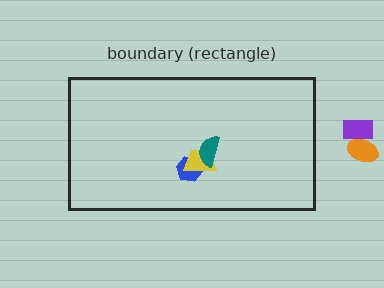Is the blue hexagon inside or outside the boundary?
Inside.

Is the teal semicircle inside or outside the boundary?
Inside.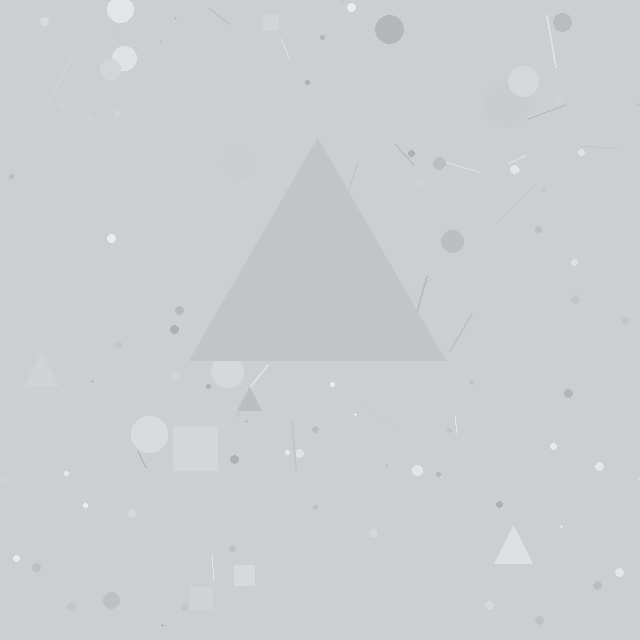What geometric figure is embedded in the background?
A triangle is embedded in the background.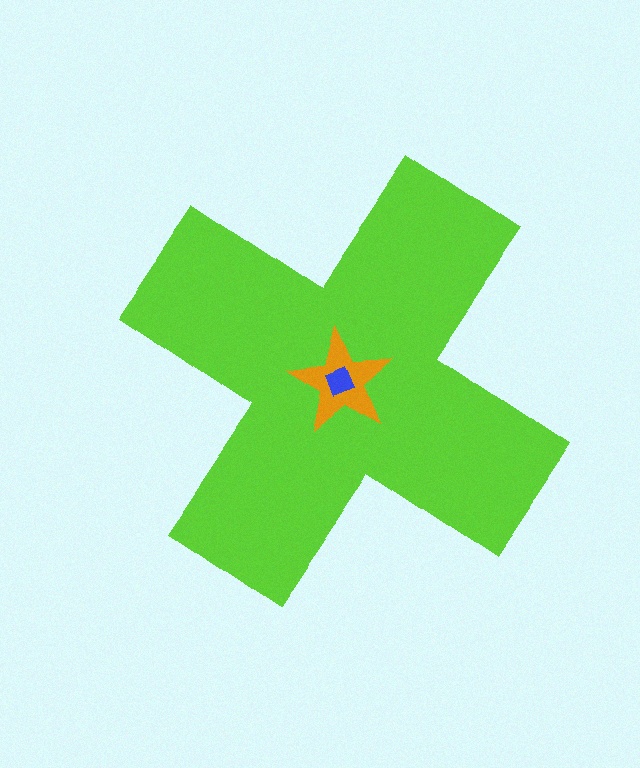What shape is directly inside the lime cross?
The orange star.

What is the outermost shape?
The lime cross.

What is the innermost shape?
The blue diamond.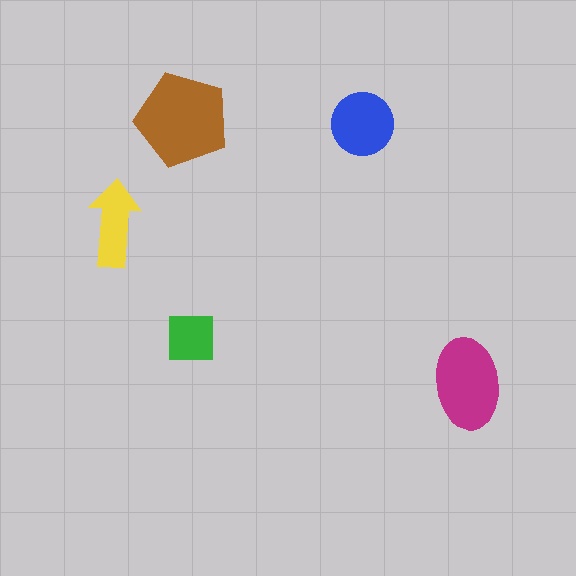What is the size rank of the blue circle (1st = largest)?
3rd.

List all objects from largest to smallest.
The brown pentagon, the magenta ellipse, the blue circle, the yellow arrow, the green square.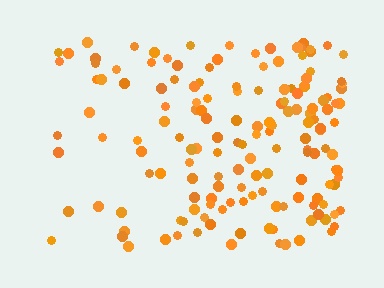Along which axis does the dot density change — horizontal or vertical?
Horizontal.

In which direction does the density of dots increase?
From left to right, with the right side densest.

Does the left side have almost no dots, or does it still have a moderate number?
Still a moderate number, just noticeably fewer than the right.